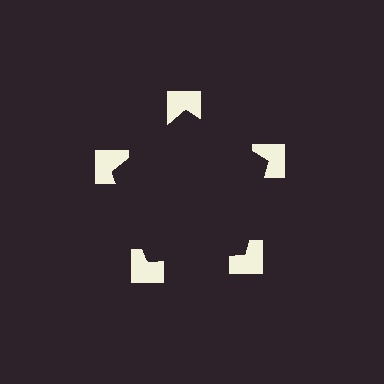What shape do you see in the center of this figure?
An illusory pentagon — its edges are inferred from the aligned wedge cuts in the notched squares, not physically drawn.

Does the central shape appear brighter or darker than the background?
It typically appears slightly darker than the background, even though no actual brightness change is drawn.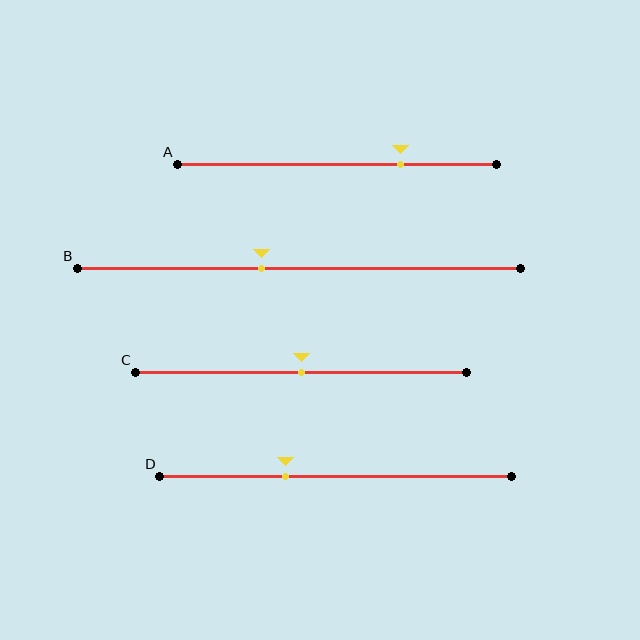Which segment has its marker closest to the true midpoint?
Segment C has its marker closest to the true midpoint.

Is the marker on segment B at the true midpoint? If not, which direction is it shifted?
No, the marker on segment B is shifted to the left by about 9% of the segment length.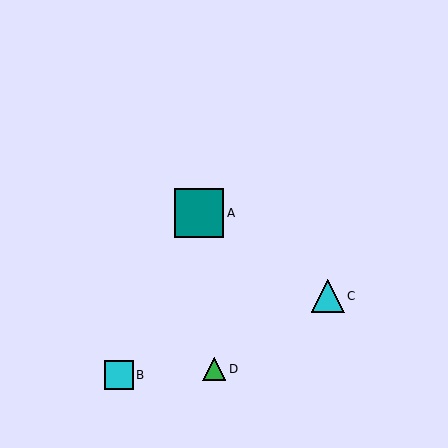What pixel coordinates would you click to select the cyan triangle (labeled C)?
Click at (328, 296) to select the cyan triangle C.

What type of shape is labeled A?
Shape A is a teal square.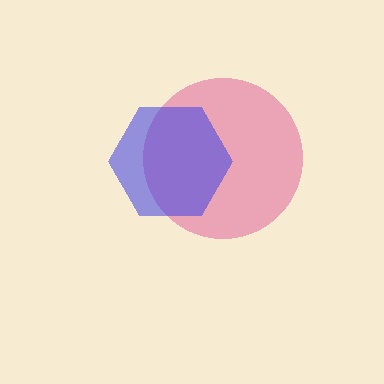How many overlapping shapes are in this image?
There are 2 overlapping shapes in the image.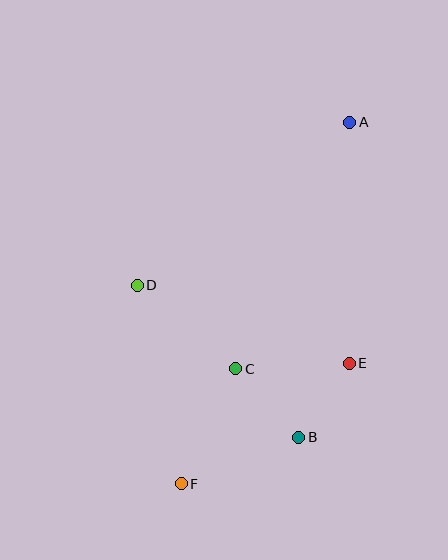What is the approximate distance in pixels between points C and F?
The distance between C and F is approximately 127 pixels.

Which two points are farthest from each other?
Points A and F are farthest from each other.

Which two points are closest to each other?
Points B and E are closest to each other.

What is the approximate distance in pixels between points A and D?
The distance between A and D is approximately 268 pixels.